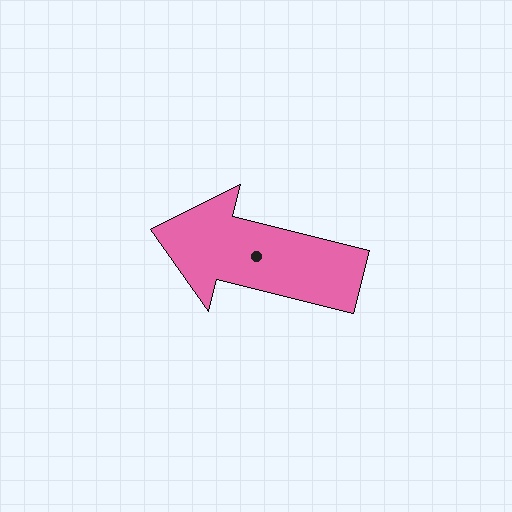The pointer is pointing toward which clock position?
Roughly 9 o'clock.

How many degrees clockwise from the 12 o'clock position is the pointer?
Approximately 284 degrees.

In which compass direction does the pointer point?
West.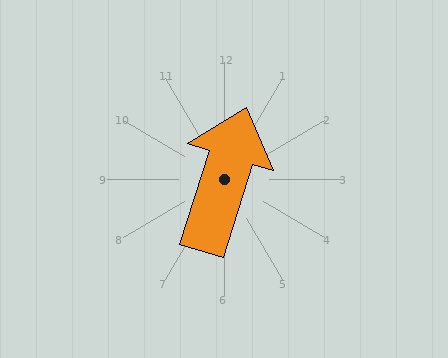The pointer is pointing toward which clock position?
Roughly 1 o'clock.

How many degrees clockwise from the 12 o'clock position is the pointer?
Approximately 17 degrees.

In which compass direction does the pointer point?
North.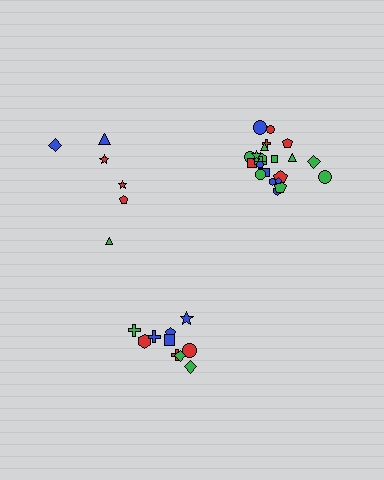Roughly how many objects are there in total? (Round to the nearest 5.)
Roughly 40 objects in total.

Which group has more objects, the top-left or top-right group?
The top-right group.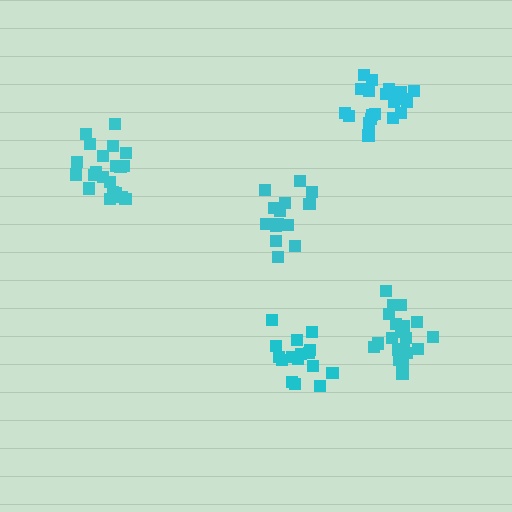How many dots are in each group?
Group 1: 21 dots, Group 2: 15 dots, Group 3: 20 dots, Group 4: 16 dots, Group 5: 20 dots (92 total).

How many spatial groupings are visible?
There are 5 spatial groupings.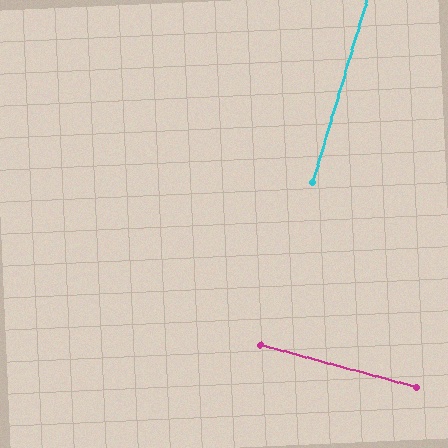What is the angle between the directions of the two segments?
Approximately 88 degrees.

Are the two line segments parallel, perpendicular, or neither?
Perpendicular — they meet at approximately 88°.